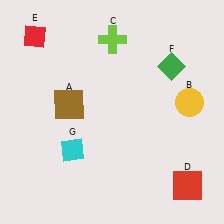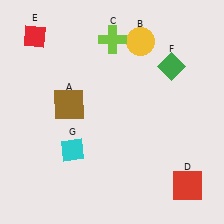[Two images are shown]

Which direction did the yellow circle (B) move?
The yellow circle (B) moved up.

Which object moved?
The yellow circle (B) moved up.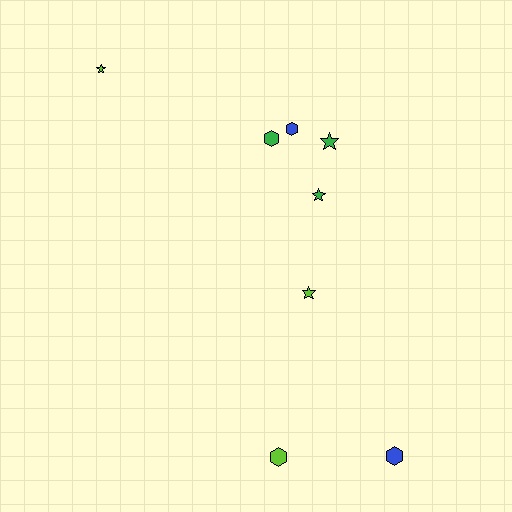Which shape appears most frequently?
Star, with 4 objects.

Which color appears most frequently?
Lime, with 3 objects.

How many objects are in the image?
There are 8 objects.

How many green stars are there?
There are 2 green stars.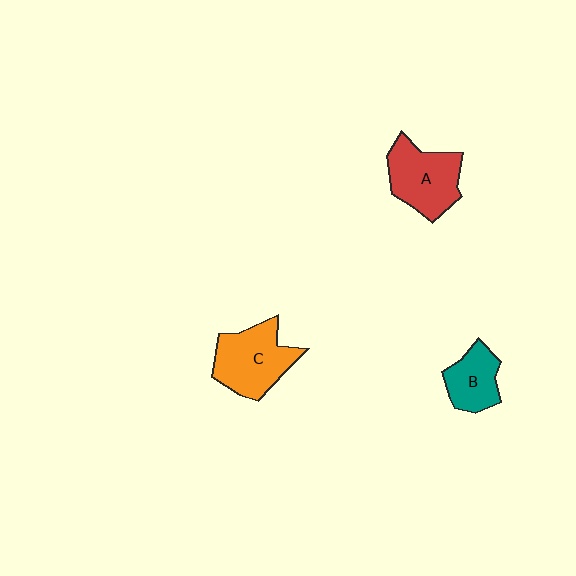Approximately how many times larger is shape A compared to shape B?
Approximately 1.5 times.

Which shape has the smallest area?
Shape B (teal).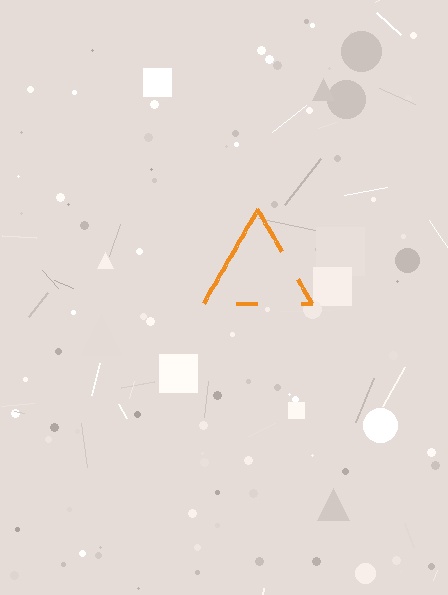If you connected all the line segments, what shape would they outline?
They would outline a triangle.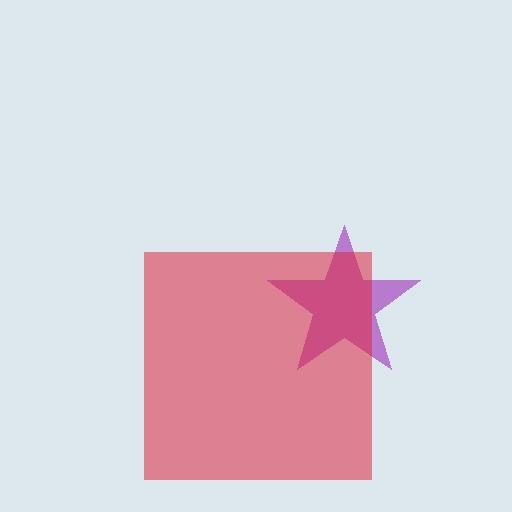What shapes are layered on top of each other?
The layered shapes are: a purple star, a red square.